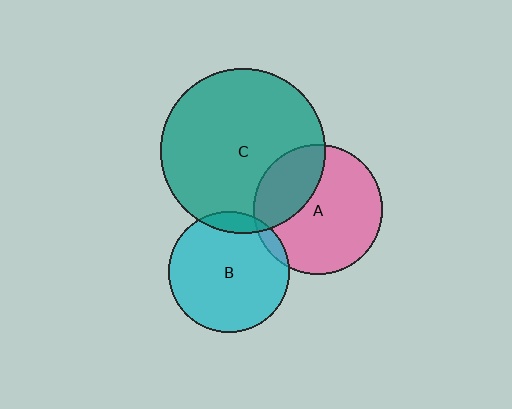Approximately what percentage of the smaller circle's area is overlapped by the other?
Approximately 30%.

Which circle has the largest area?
Circle C (teal).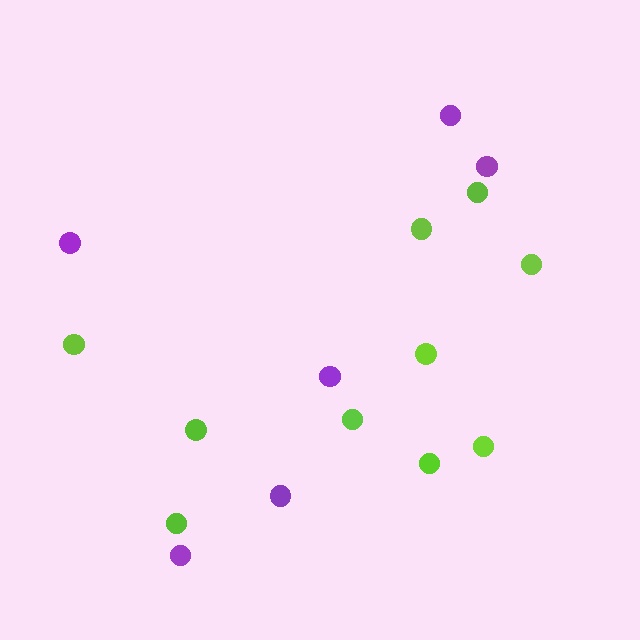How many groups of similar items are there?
There are 2 groups: one group of purple circles (6) and one group of lime circles (10).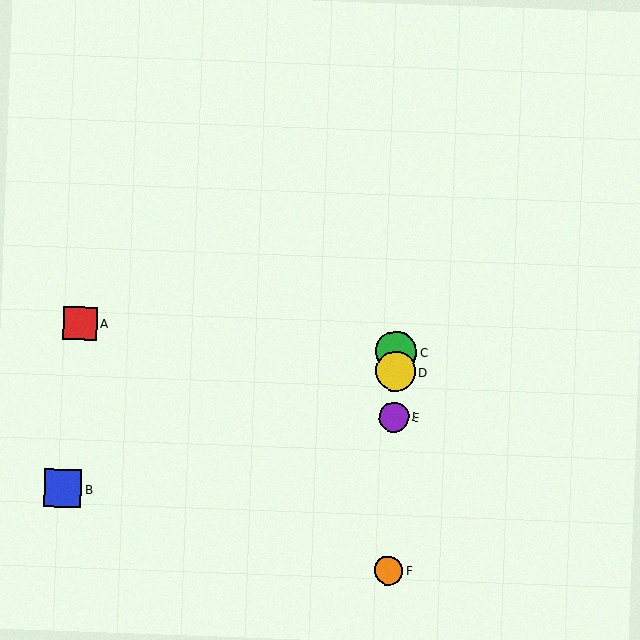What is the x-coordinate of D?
Object D is at x≈395.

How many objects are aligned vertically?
4 objects (C, D, E, F) are aligned vertically.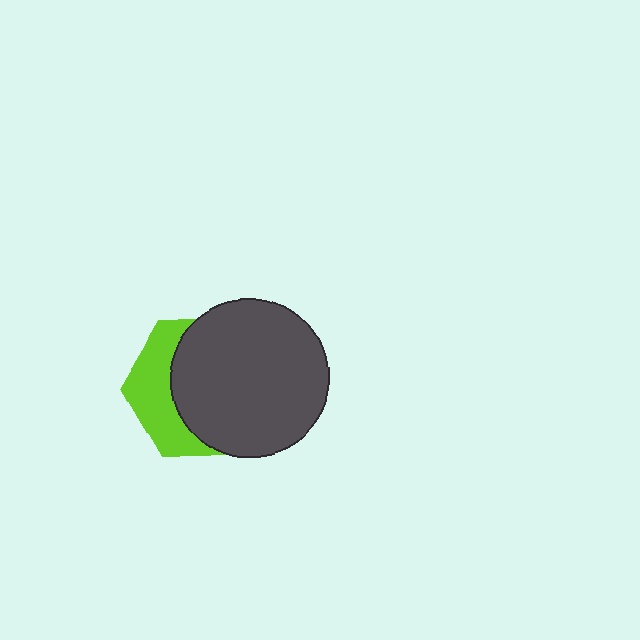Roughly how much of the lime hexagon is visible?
A small part of it is visible (roughly 35%).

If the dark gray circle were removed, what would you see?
You would see the complete lime hexagon.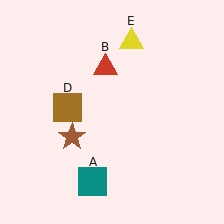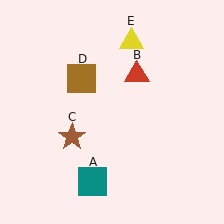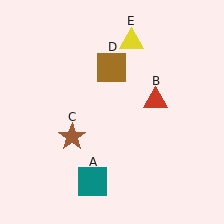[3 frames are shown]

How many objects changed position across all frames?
2 objects changed position: red triangle (object B), brown square (object D).